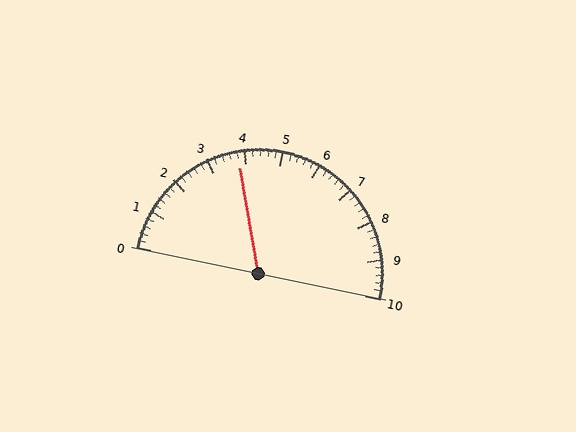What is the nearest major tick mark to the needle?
The nearest major tick mark is 4.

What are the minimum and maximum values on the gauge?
The gauge ranges from 0 to 10.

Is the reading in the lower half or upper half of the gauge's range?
The reading is in the lower half of the range (0 to 10).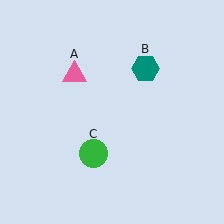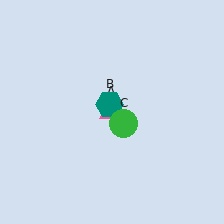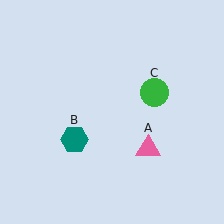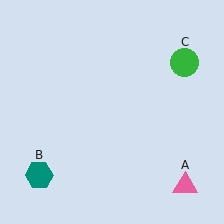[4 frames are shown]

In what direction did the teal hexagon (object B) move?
The teal hexagon (object B) moved down and to the left.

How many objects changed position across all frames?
3 objects changed position: pink triangle (object A), teal hexagon (object B), green circle (object C).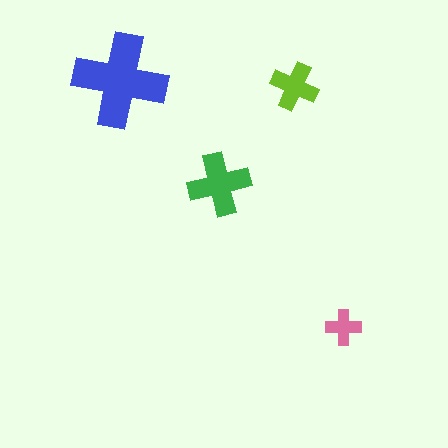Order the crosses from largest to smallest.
the blue one, the green one, the lime one, the pink one.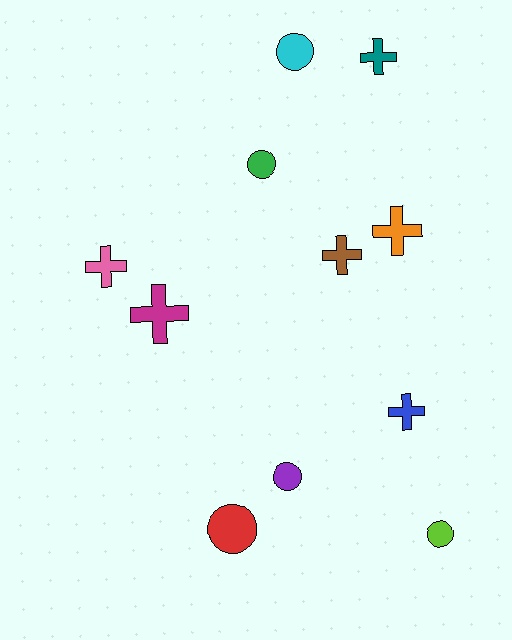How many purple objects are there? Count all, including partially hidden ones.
There is 1 purple object.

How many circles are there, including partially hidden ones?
There are 5 circles.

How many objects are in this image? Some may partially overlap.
There are 11 objects.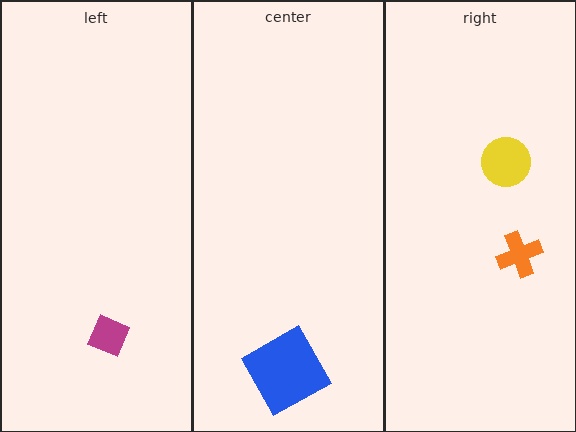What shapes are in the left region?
The magenta diamond.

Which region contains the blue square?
The center region.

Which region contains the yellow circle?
The right region.